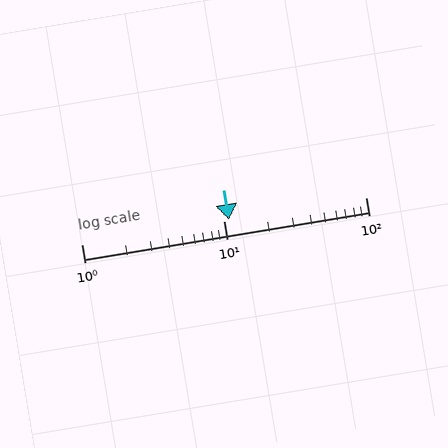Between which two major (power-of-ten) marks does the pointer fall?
The pointer is between 10 and 100.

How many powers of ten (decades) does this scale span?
The scale spans 2 decades, from 1 to 100.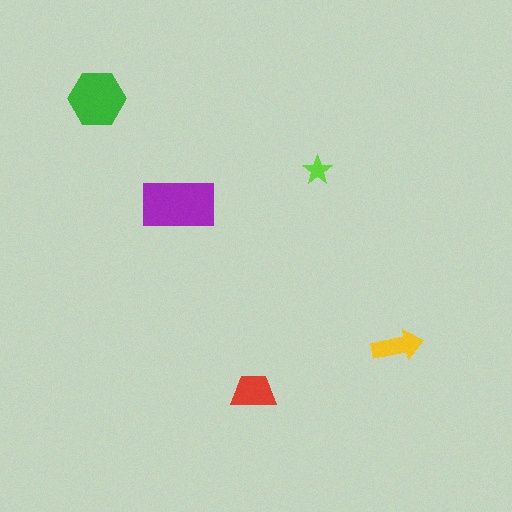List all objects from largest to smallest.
The purple rectangle, the green hexagon, the red trapezoid, the yellow arrow, the lime star.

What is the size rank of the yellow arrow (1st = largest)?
4th.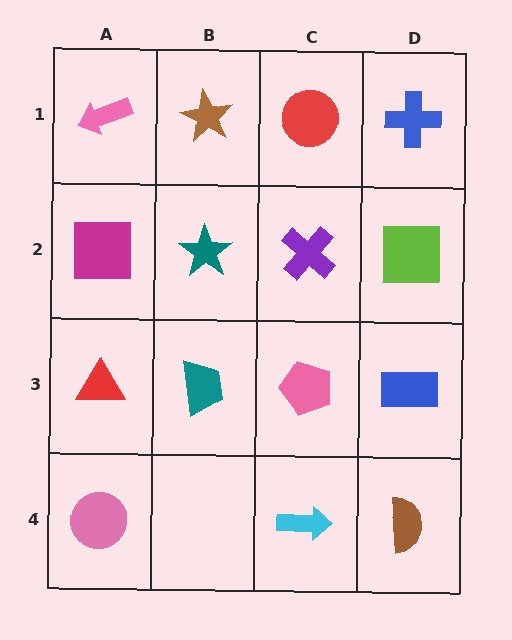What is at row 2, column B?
A teal star.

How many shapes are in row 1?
4 shapes.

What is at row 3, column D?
A blue rectangle.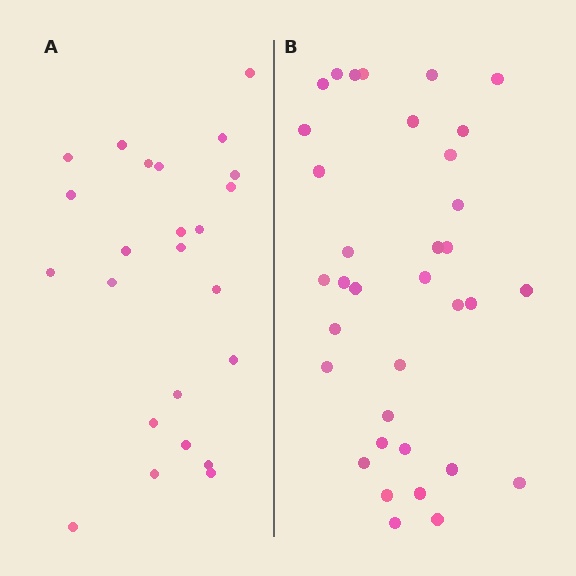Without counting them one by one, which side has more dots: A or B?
Region B (the right region) has more dots.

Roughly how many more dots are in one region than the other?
Region B has roughly 12 or so more dots than region A.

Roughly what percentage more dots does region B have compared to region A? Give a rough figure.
About 45% more.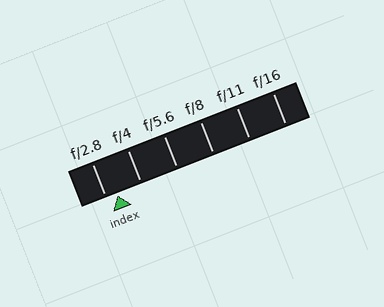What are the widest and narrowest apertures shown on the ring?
The widest aperture shown is f/2.8 and the narrowest is f/16.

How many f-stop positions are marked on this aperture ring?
There are 6 f-stop positions marked.